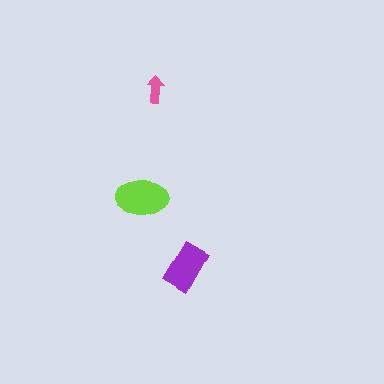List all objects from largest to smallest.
The lime ellipse, the purple rectangle, the pink arrow.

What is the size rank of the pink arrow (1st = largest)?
3rd.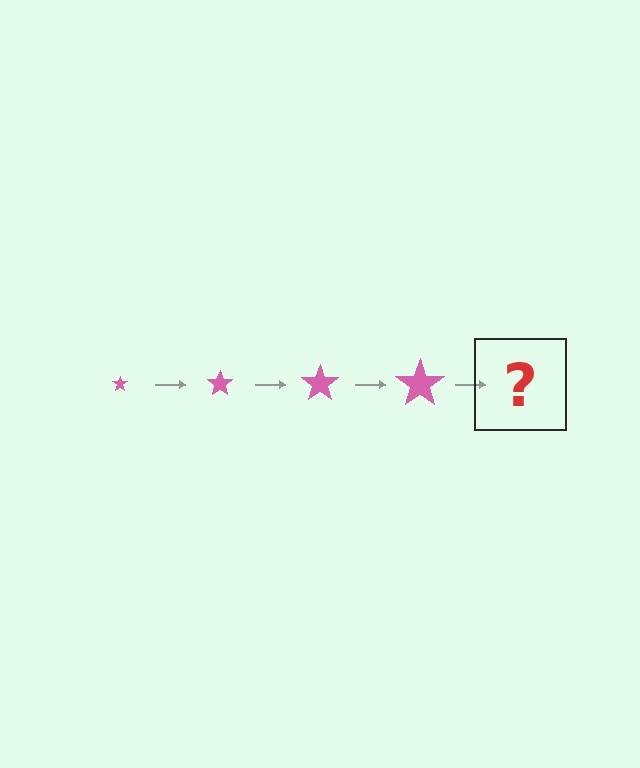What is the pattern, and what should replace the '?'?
The pattern is that the star gets progressively larger each step. The '?' should be a pink star, larger than the previous one.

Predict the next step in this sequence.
The next step is a pink star, larger than the previous one.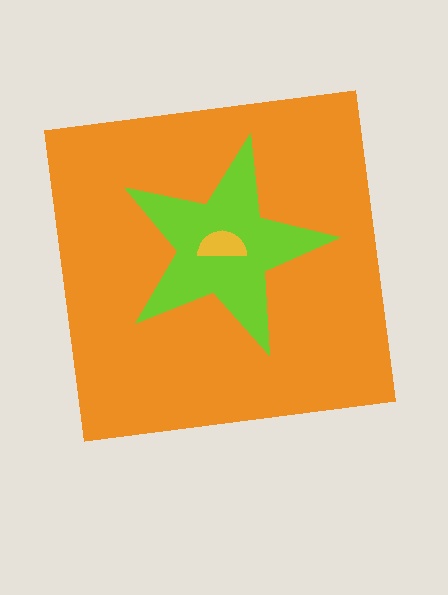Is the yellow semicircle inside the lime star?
Yes.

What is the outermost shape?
The orange square.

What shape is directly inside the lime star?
The yellow semicircle.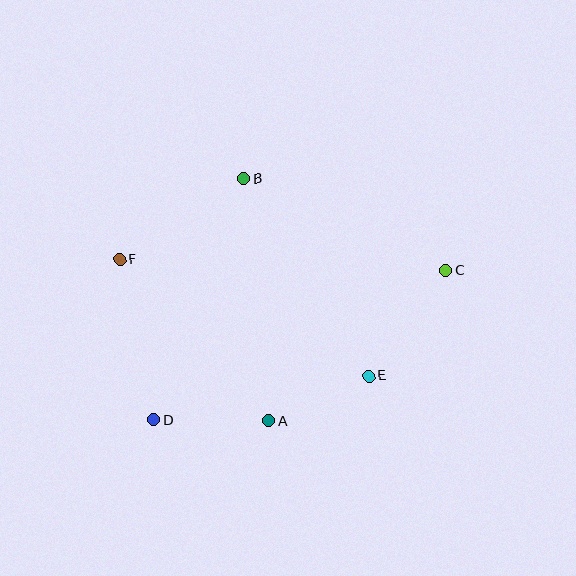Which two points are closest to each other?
Points A and E are closest to each other.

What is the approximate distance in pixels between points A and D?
The distance between A and D is approximately 115 pixels.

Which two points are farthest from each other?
Points C and D are farthest from each other.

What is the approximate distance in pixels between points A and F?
The distance between A and F is approximately 221 pixels.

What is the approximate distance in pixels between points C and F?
The distance between C and F is approximately 326 pixels.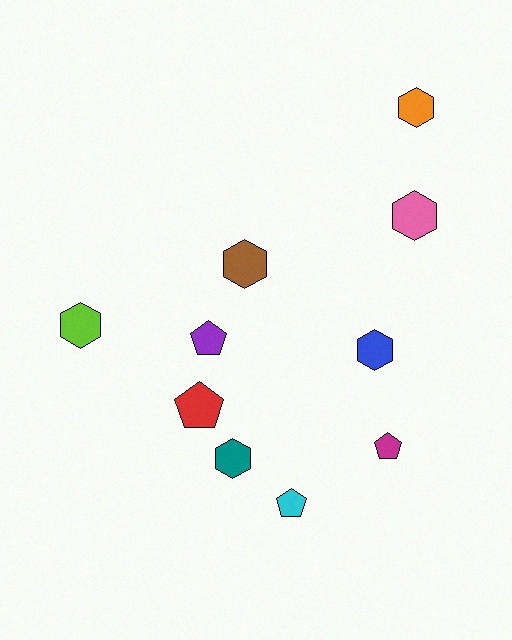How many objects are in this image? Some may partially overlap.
There are 10 objects.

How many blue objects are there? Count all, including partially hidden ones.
There is 1 blue object.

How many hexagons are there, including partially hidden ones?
There are 6 hexagons.